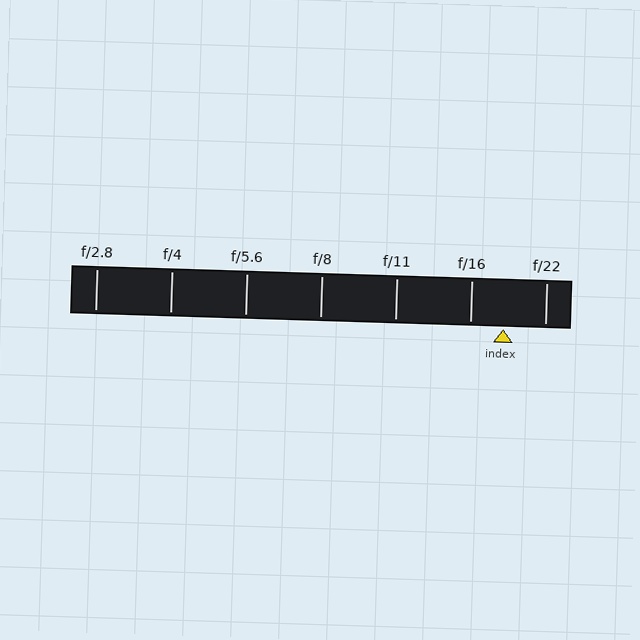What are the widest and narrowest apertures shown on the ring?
The widest aperture shown is f/2.8 and the narrowest is f/22.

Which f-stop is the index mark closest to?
The index mark is closest to f/16.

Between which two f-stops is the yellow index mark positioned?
The index mark is between f/16 and f/22.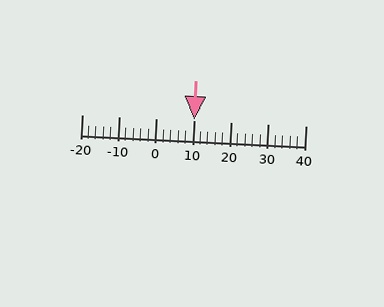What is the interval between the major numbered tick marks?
The major tick marks are spaced 10 units apart.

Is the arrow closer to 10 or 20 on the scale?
The arrow is closer to 10.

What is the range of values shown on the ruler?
The ruler shows values from -20 to 40.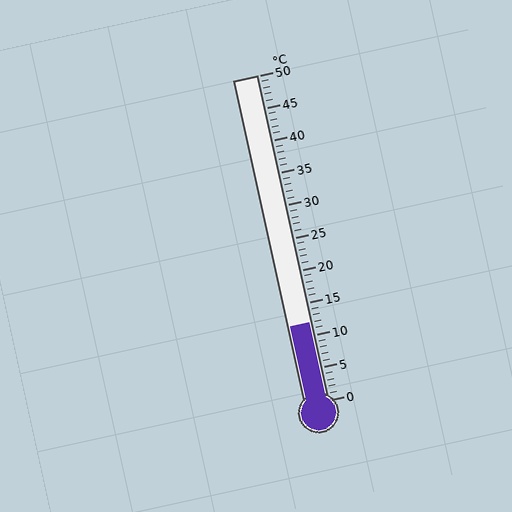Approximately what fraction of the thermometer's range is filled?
The thermometer is filled to approximately 25% of its range.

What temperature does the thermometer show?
The thermometer shows approximately 12°C.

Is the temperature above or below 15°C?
The temperature is below 15°C.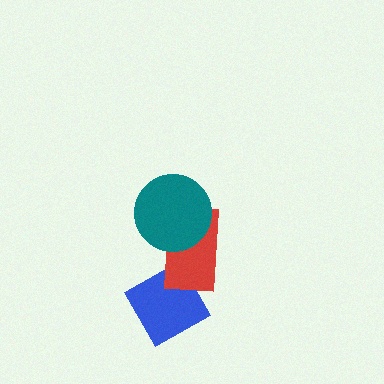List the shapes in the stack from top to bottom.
From top to bottom: the teal circle, the red rectangle, the blue diamond.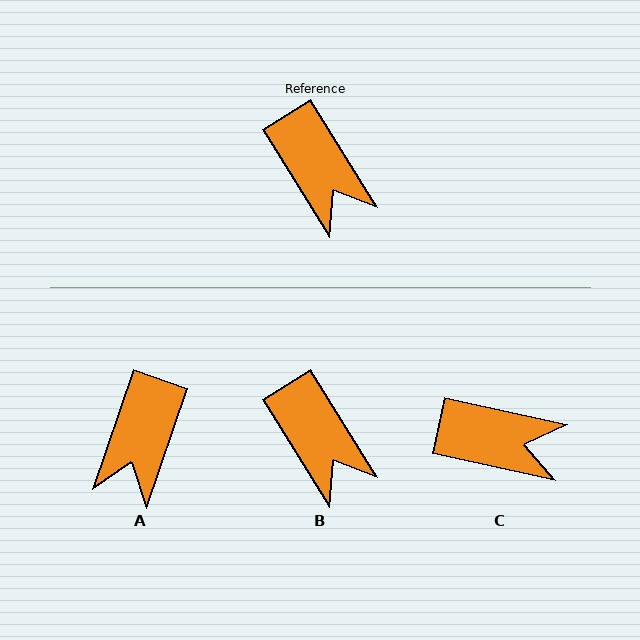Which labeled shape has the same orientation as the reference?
B.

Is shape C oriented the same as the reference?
No, it is off by about 46 degrees.